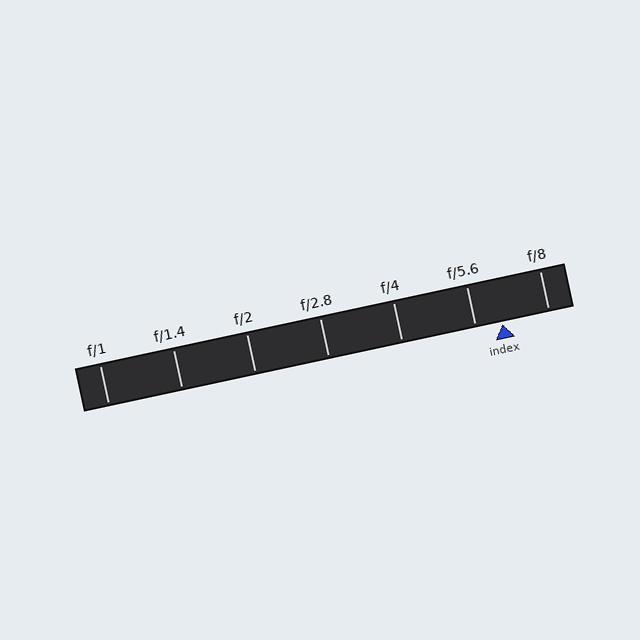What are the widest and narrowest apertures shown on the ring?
The widest aperture shown is f/1 and the narrowest is f/8.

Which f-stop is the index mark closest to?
The index mark is closest to f/5.6.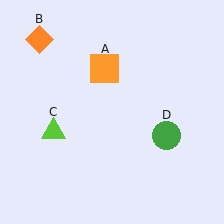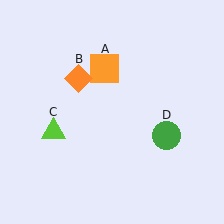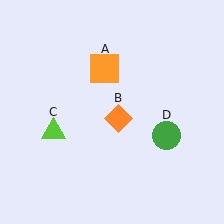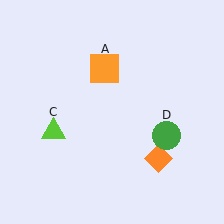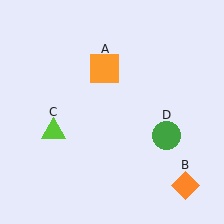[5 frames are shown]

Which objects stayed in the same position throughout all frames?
Orange square (object A) and lime triangle (object C) and green circle (object D) remained stationary.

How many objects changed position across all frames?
1 object changed position: orange diamond (object B).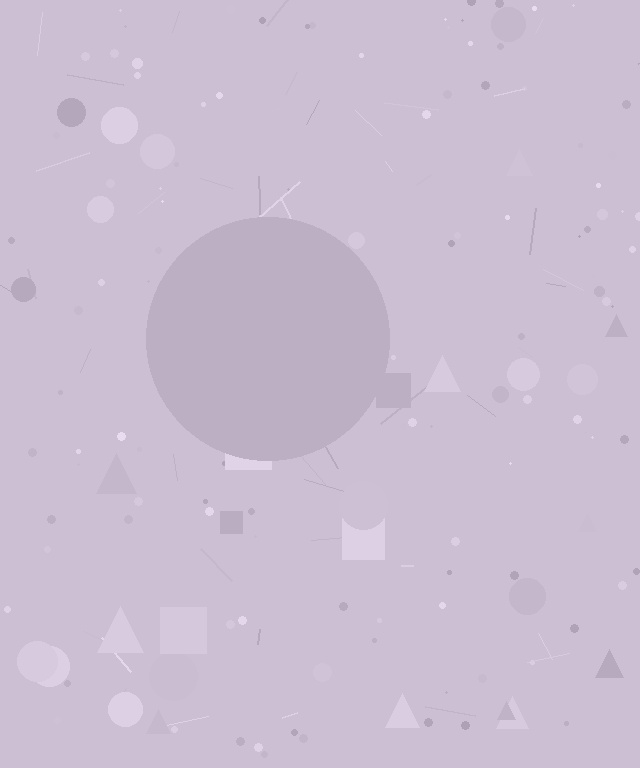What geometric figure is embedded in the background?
A circle is embedded in the background.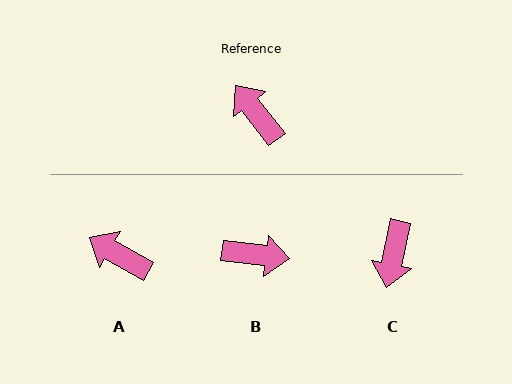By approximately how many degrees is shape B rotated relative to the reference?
Approximately 135 degrees clockwise.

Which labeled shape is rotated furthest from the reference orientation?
B, about 135 degrees away.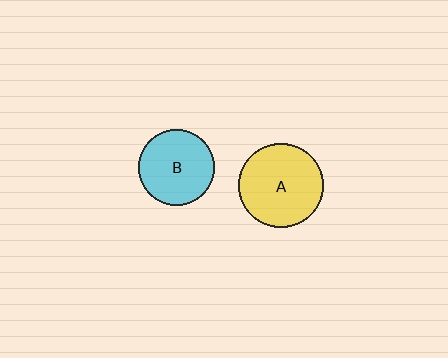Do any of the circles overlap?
No, none of the circles overlap.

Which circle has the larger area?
Circle A (yellow).